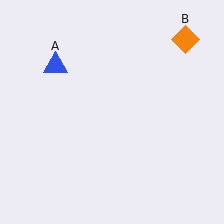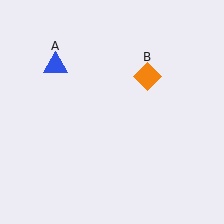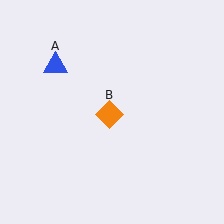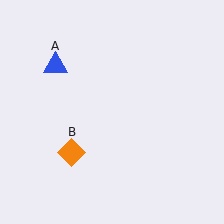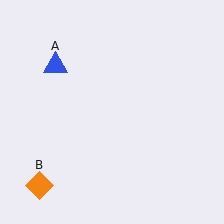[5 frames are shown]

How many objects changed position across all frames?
1 object changed position: orange diamond (object B).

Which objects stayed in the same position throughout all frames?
Blue triangle (object A) remained stationary.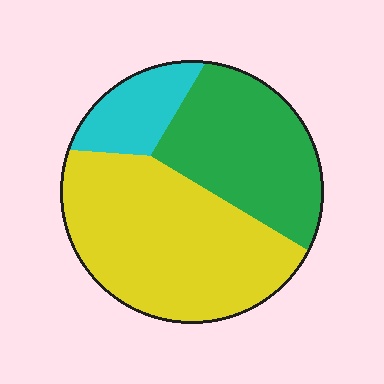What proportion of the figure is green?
Green covers roughly 35% of the figure.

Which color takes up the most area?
Yellow, at roughly 50%.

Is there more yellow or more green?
Yellow.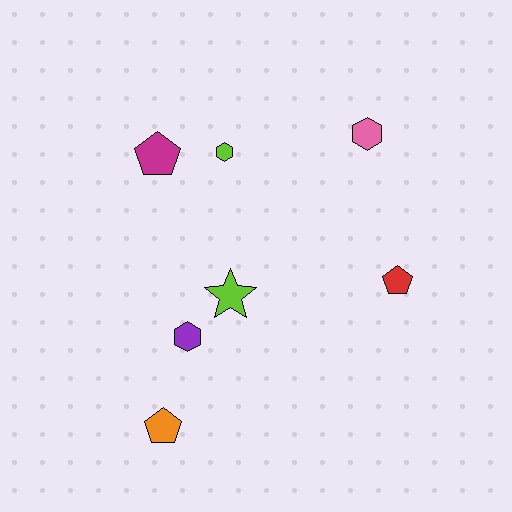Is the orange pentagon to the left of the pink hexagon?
Yes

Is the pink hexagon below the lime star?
No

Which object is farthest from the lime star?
The pink hexagon is farthest from the lime star.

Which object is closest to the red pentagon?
The pink hexagon is closest to the red pentagon.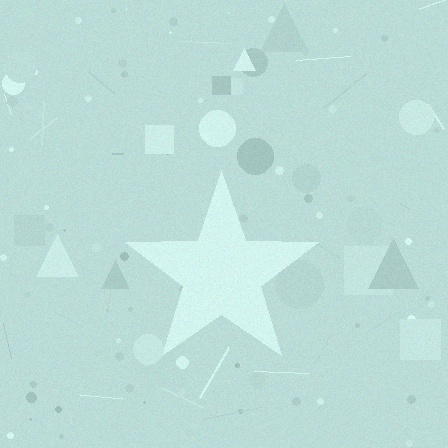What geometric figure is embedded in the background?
A star is embedded in the background.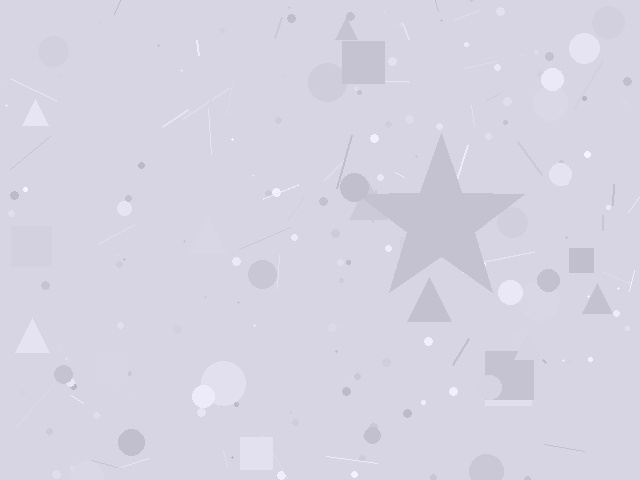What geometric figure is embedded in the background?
A star is embedded in the background.